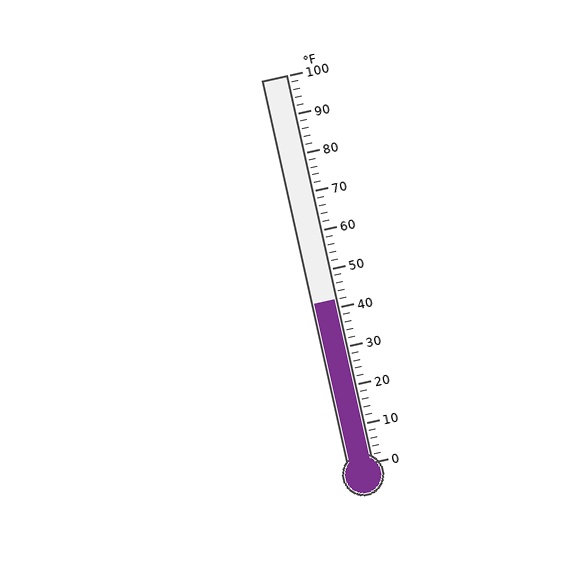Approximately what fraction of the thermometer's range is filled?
The thermometer is filled to approximately 40% of its range.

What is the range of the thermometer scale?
The thermometer scale ranges from 0°F to 100°F.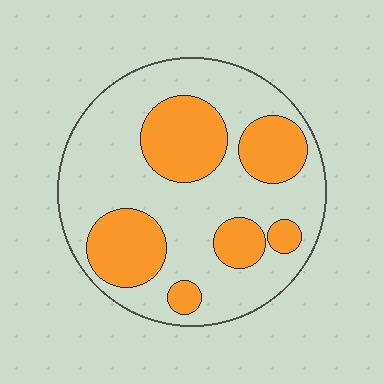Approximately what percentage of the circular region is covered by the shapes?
Approximately 35%.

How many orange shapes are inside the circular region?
6.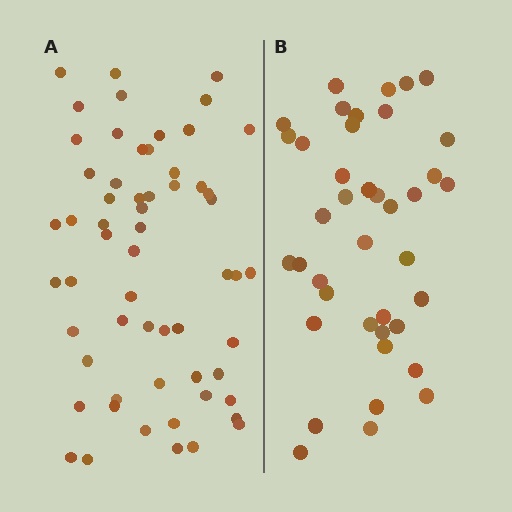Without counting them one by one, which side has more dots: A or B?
Region A (the left region) has more dots.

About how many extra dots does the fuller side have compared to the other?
Region A has approximately 20 more dots than region B.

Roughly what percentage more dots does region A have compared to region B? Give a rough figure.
About 50% more.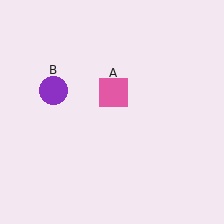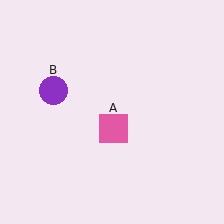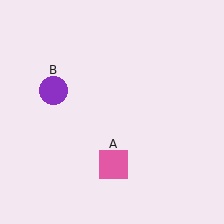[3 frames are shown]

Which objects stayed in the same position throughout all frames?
Purple circle (object B) remained stationary.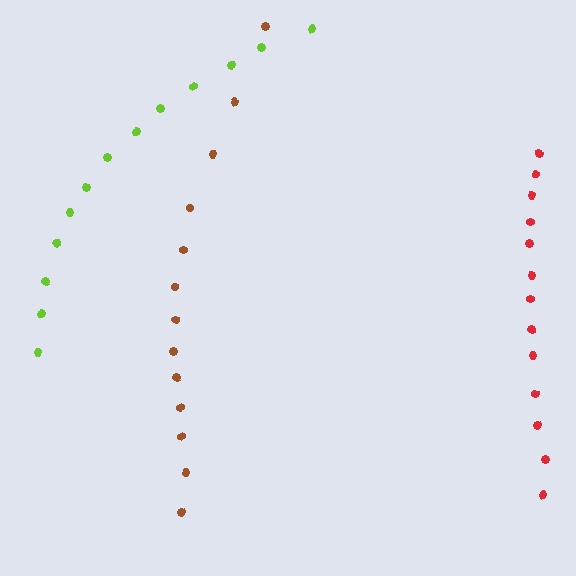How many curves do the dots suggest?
There are 3 distinct paths.